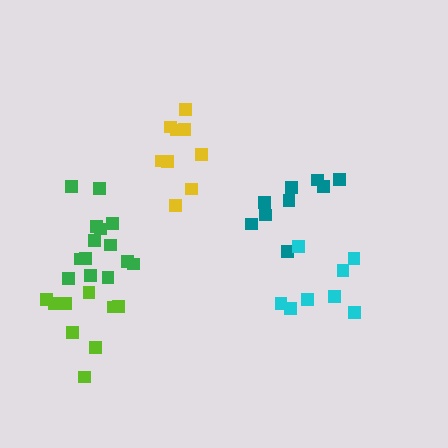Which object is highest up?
The yellow cluster is topmost.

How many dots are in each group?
Group 1: 14 dots, Group 2: 9 dots, Group 3: 9 dots, Group 4: 9 dots, Group 5: 8 dots (49 total).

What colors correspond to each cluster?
The clusters are colored: green, lime, yellow, teal, cyan.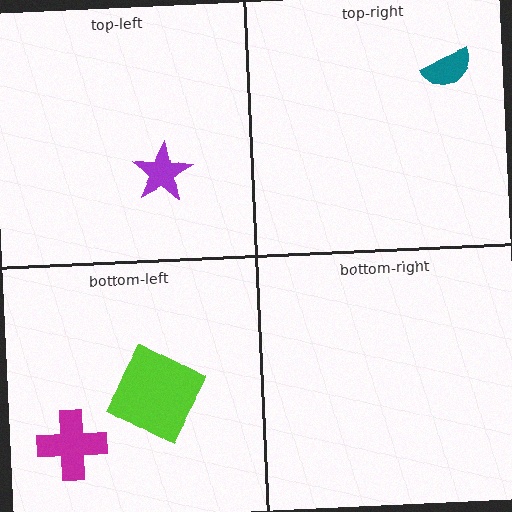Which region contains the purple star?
The top-left region.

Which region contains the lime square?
The bottom-left region.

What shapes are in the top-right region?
The teal semicircle.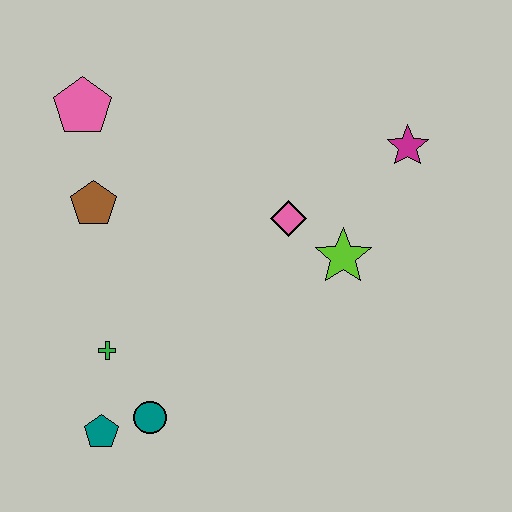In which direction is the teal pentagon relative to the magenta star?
The teal pentagon is to the left of the magenta star.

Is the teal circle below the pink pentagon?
Yes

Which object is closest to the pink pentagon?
The brown pentagon is closest to the pink pentagon.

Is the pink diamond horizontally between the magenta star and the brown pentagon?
Yes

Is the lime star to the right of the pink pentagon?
Yes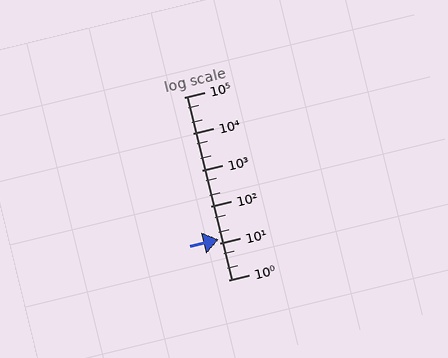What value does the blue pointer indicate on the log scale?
The pointer indicates approximately 13.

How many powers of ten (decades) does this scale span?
The scale spans 5 decades, from 1 to 100000.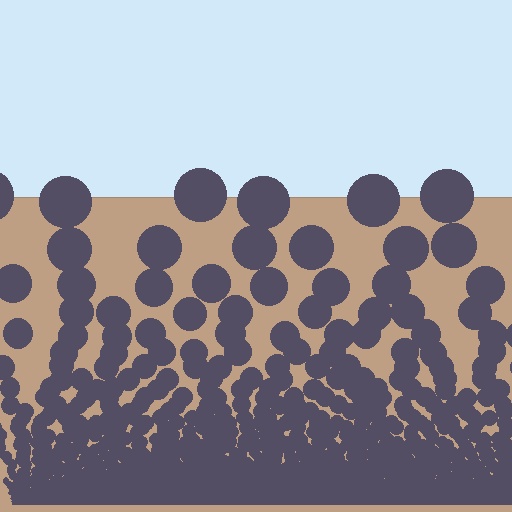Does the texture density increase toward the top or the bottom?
Density increases toward the bottom.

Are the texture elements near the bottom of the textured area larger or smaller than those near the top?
Smaller. The gradient is inverted — elements near the bottom are smaller and denser.